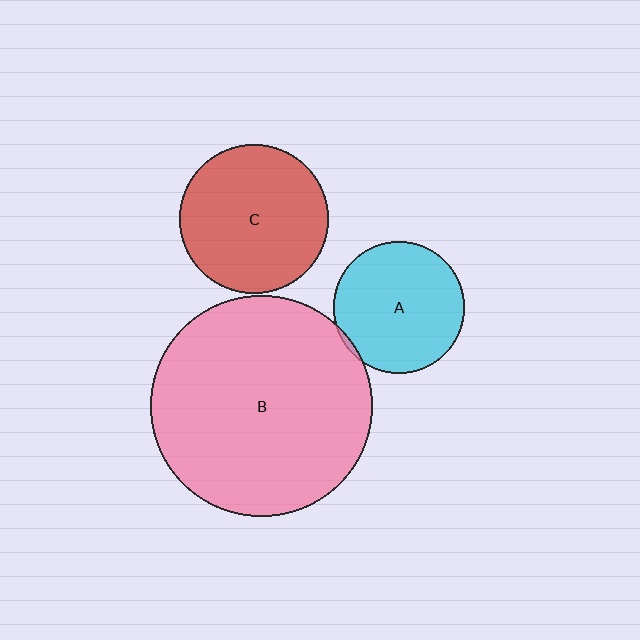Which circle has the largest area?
Circle B (pink).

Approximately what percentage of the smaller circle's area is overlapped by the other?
Approximately 5%.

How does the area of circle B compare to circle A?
Approximately 2.8 times.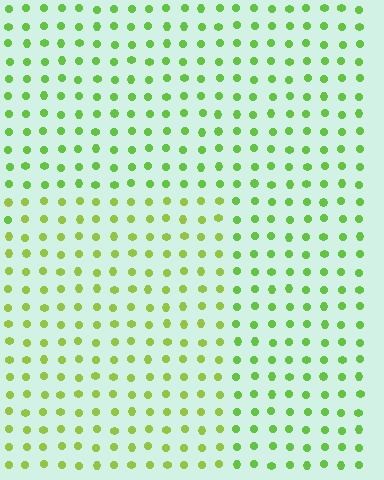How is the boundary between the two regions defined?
The boundary is defined purely by a slight shift in hue (about 23 degrees). Spacing, size, and orientation are identical on both sides.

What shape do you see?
I see a rectangle.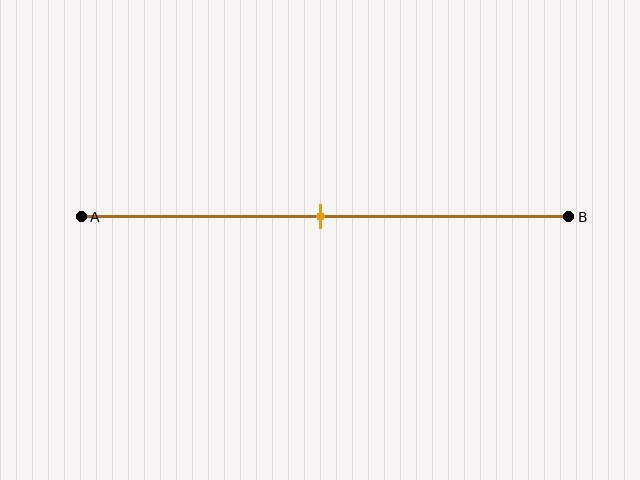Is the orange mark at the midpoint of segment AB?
Yes, the mark is approximately at the midpoint.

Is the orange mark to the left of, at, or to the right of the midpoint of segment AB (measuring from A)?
The orange mark is approximately at the midpoint of segment AB.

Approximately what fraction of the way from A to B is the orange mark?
The orange mark is approximately 50% of the way from A to B.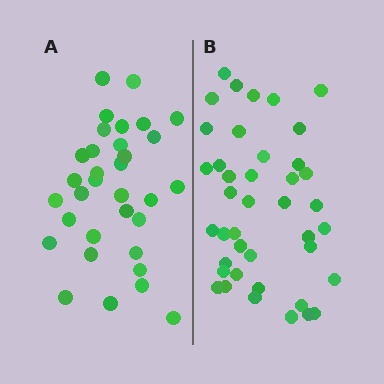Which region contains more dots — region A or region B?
Region B (the right region) has more dots.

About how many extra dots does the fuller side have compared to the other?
Region B has roughly 8 or so more dots than region A.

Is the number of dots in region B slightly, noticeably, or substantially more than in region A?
Region B has only slightly more — the two regions are fairly close. The ratio is roughly 1.2 to 1.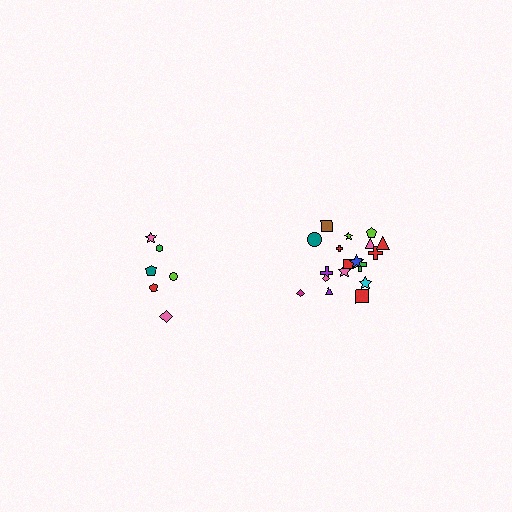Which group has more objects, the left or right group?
The right group.